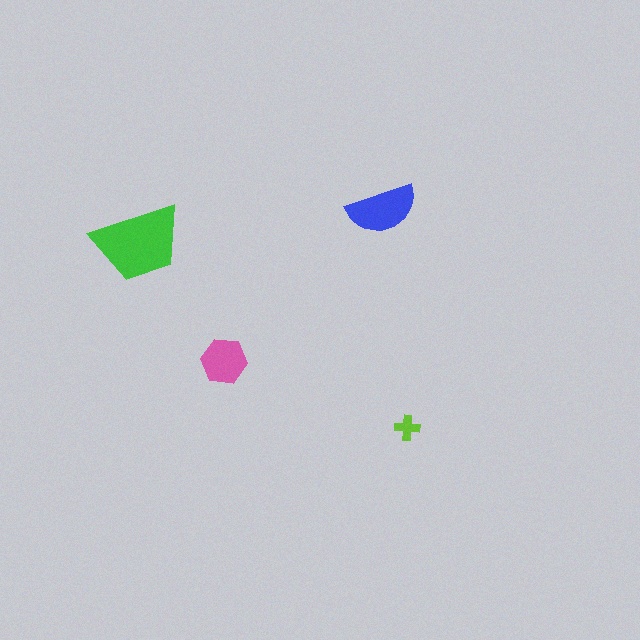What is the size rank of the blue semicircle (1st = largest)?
2nd.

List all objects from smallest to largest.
The lime cross, the pink hexagon, the blue semicircle, the green trapezoid.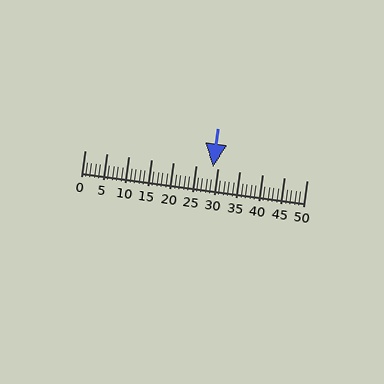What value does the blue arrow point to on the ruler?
The blue arrow points to approximately 29.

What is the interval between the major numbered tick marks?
The major tick marks are spaced 5 units apart.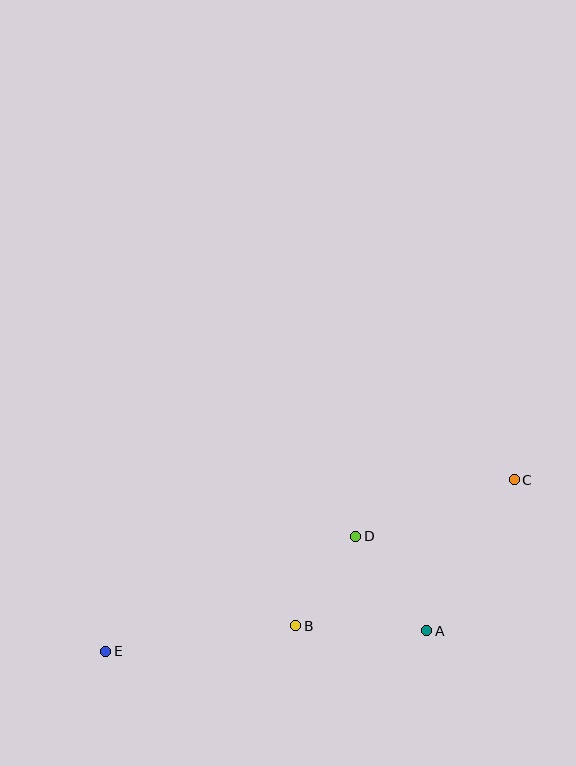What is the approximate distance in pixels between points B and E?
The distance between B and E is approximately 192 pixels.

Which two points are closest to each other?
Points B and D are closest to each other.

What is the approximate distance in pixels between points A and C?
The distance between A and C is approximately 175 pixels.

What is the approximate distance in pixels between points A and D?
The distance between A and D is approximately 118 pixels.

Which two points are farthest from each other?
Points C and E are farthest from each other.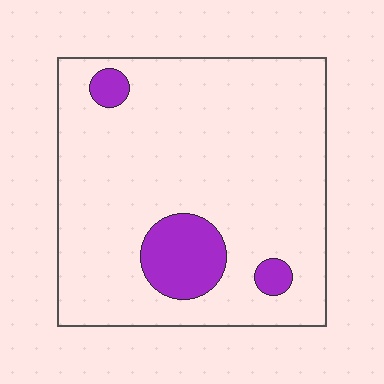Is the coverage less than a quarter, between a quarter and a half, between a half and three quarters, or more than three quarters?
Less than a quarter.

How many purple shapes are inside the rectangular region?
3.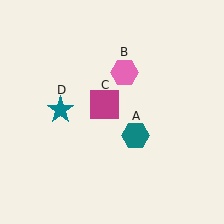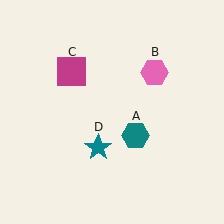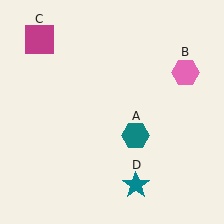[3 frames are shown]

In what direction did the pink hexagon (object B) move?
The pink hexagon (object B) moved right.